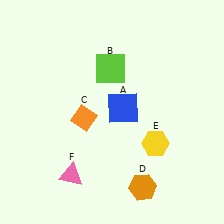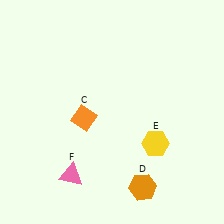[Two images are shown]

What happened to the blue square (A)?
The blue square (A) was removed in Image 2. It was in the top-right area of Image 1.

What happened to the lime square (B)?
The lime square (B) was removed in Image 2. It was in the top-left area of Image 1.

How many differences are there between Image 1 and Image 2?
There are 2 differences between the two images.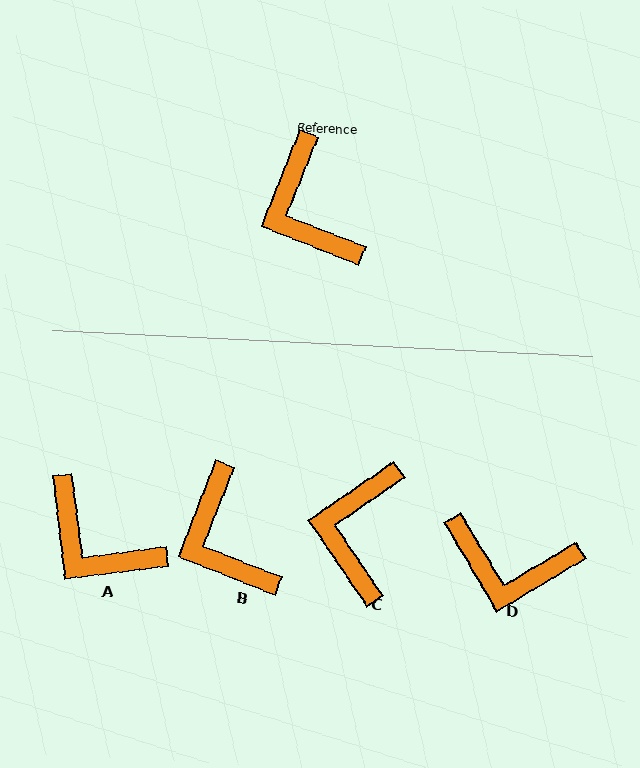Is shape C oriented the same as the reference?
No, it is off by about 34 degrees.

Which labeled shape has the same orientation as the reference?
B.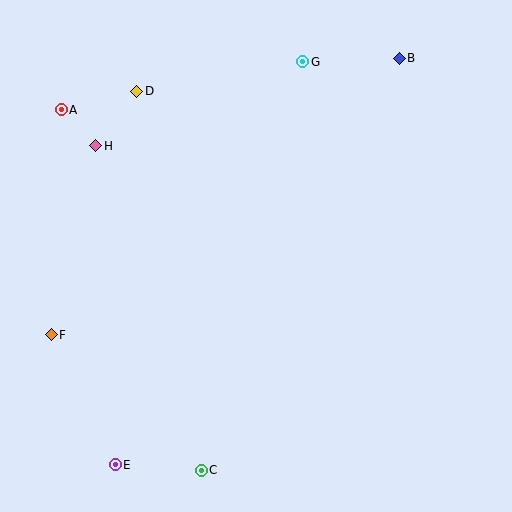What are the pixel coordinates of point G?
Point G is at (303, 62).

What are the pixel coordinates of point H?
Point H is at (96, 146).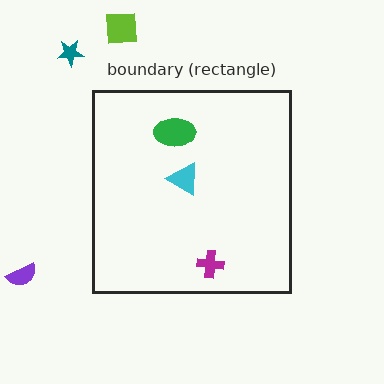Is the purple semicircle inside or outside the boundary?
Outside.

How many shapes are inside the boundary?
3 inside, 3 outside.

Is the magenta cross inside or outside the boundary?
Inside.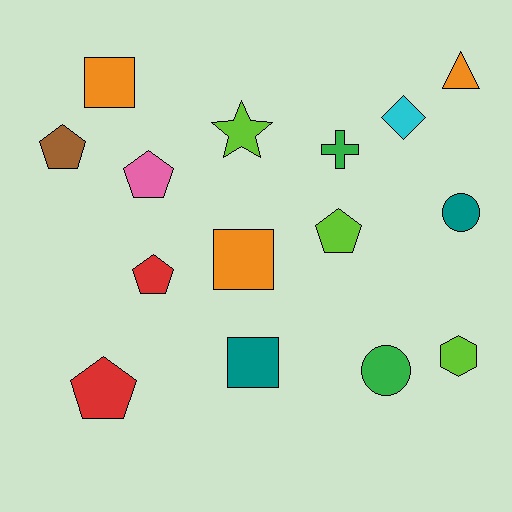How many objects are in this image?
There are 15 objects.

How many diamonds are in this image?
There is 1 diamond.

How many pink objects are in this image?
There is 1 pink object.